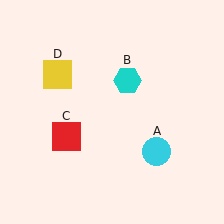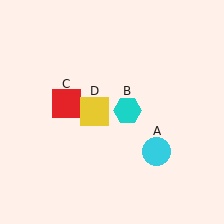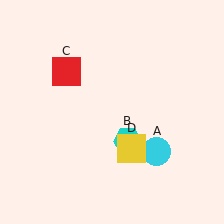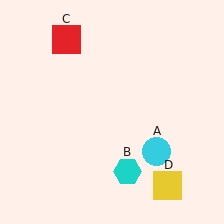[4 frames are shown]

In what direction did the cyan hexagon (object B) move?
The cyan hexagon (object B) moved down.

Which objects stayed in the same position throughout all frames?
Cyan circle (object A) remained stationary.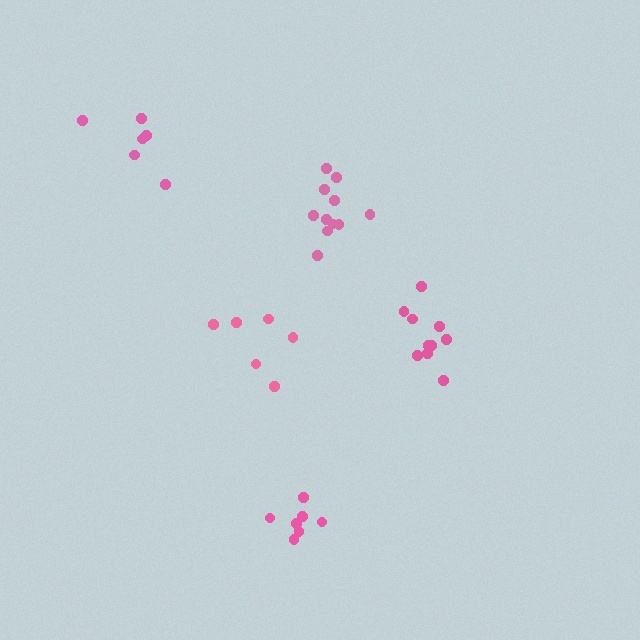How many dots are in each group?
Group 1: 11 dots, Group 2: 6 dots, Group 3: 10 dots, Group 4: 7 dots, Group 5: 6 dots (40 total).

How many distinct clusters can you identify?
There are 5 distinct clusters.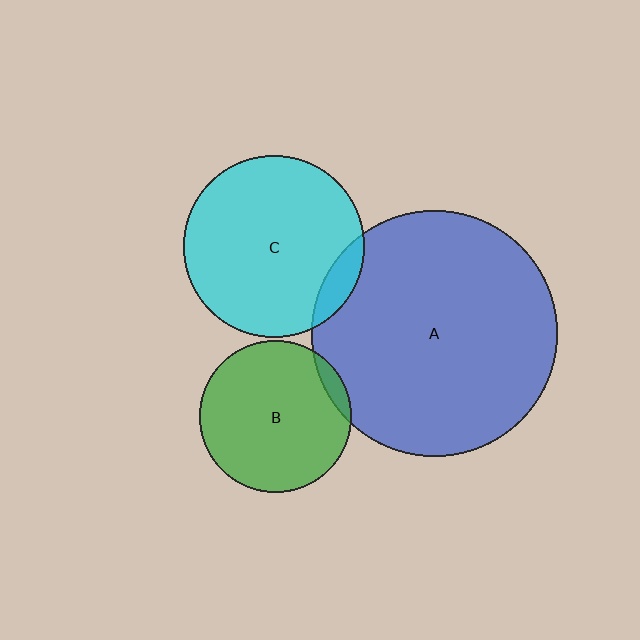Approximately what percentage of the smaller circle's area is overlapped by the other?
Approximately 10%.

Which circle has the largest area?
Circle A (blue).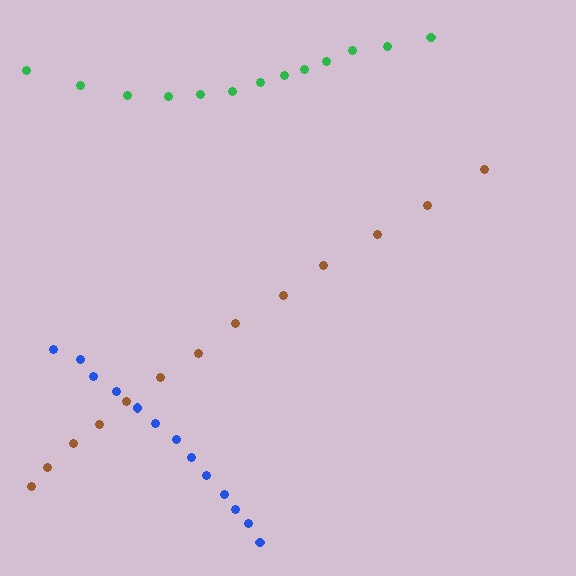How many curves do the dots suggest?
There are 3 distinct paths.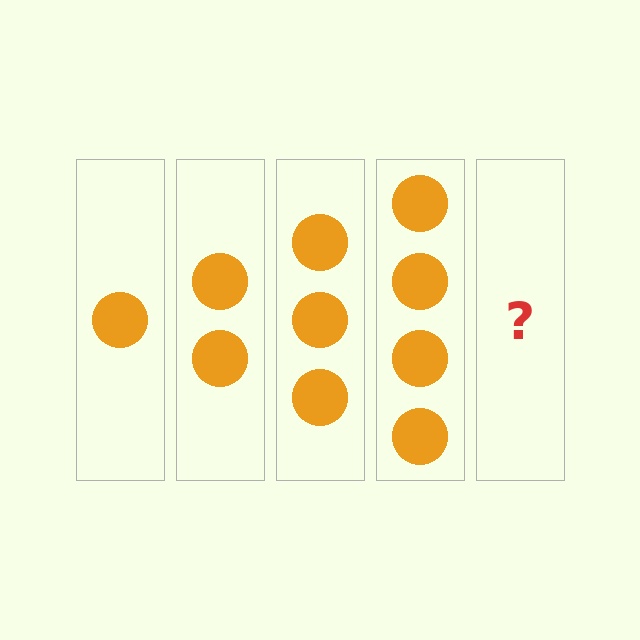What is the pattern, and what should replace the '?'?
The pattern is that each step adds one more circle. The '?' should be 5 circles.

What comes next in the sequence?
The next element should be 5 circles.